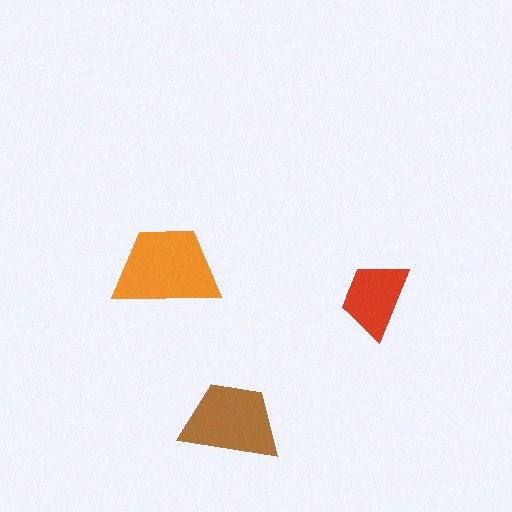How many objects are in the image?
There are 3 objects in the image.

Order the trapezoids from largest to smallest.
the orange one, the brown one, the red one.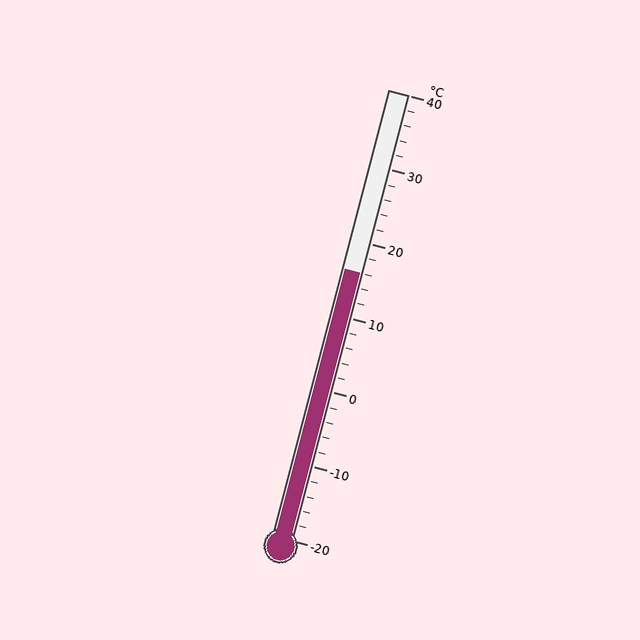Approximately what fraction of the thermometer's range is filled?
The thermometer is filled to approximately 60% of its range.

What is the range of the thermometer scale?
The thermometer scale ranges from -20°C to 40°C.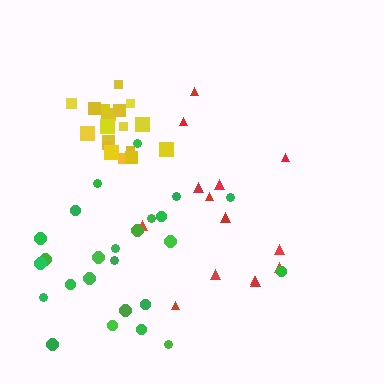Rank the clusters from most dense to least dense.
yellow, green, red.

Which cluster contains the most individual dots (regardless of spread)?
Green (25).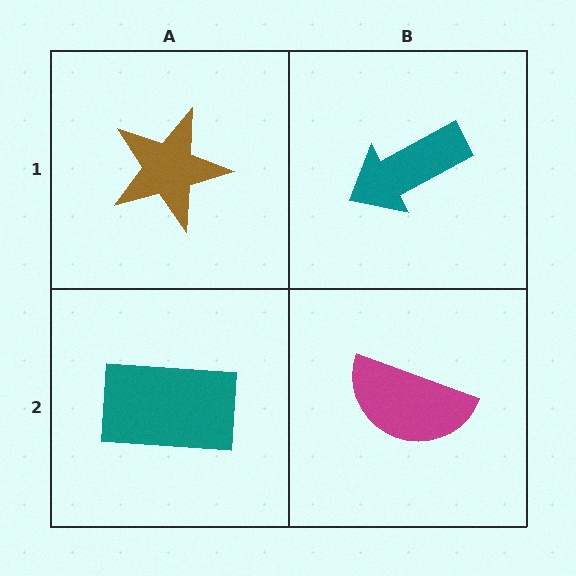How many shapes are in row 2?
2 shapes.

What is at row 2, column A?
A teal rectangle.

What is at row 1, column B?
A teal arrow.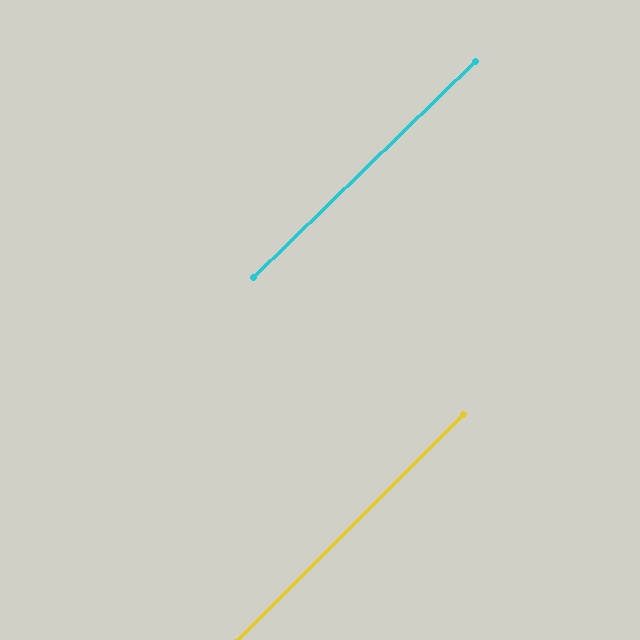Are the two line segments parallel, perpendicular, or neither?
Parallel — their directions differ by only 0.8°.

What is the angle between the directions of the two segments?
Approximately 1 degree.